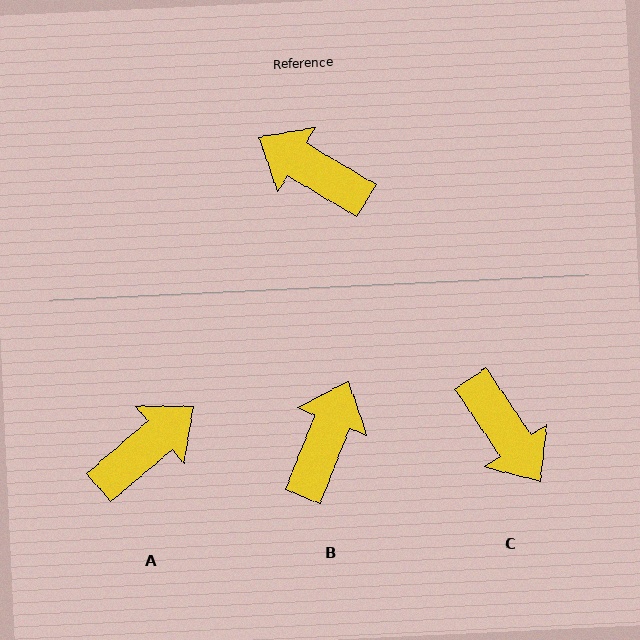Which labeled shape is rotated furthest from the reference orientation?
C, about 155 degrees away.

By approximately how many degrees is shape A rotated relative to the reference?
Approximately 109 degrees clockwise.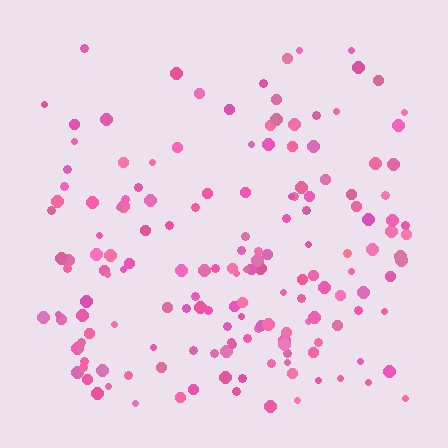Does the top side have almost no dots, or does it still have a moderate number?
Still a moderate number, just noticeably fewer than the bottom.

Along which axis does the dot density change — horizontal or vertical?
Vertical.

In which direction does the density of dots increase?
From top to bottom, with the bottom side densest.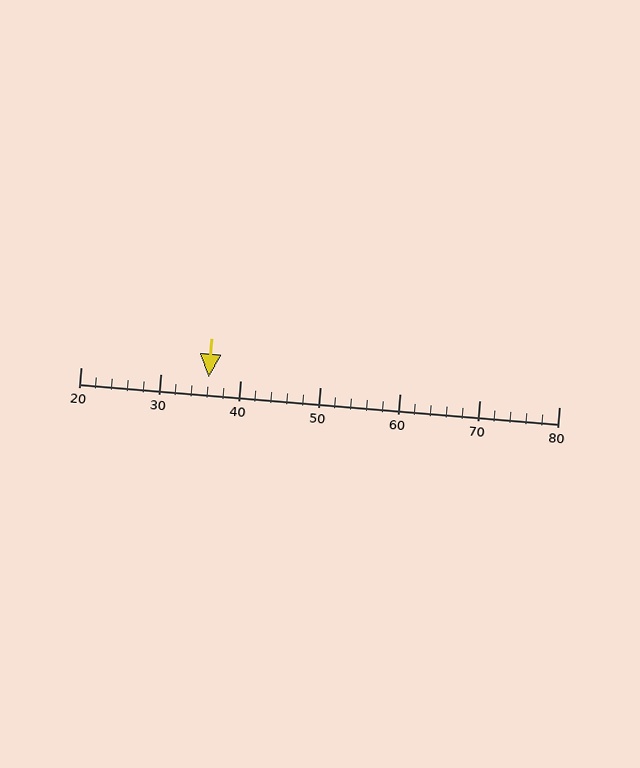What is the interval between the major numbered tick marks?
The major tick marks are spaced 10 units apart.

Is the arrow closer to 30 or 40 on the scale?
The arrow is closer to 40.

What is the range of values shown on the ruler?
The ruler shows values from 20 to 80.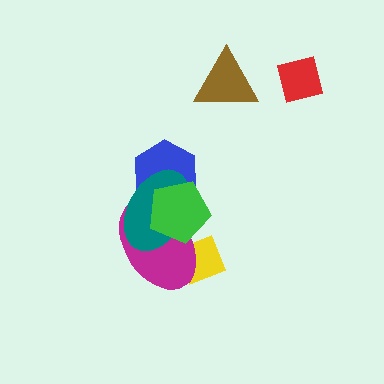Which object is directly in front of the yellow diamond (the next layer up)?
The magenta ellipse is directly in front of the yellow diamond.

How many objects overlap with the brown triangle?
0 objects overlap with the brown triangle.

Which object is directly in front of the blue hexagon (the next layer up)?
The magenta ellipse is directly in front of the blue hexagon.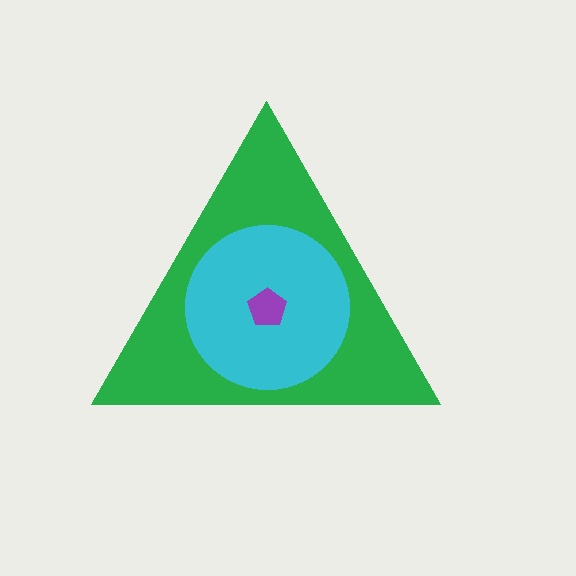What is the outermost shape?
The green triangle.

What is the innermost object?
The purple pentagon.